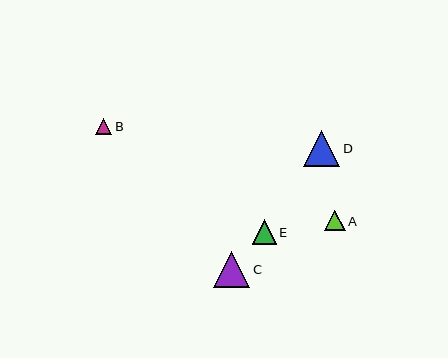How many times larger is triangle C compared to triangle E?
Triangle C is approximately 1.5 times the size of triangle E.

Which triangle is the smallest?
Triangle B is the smallest with a size of approximately 17 pixels.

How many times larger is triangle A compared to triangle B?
Triangle A is approximately 1.2 times the size of triangle B.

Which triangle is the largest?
Triangle D is the largest with a size of approximately 36 pixels.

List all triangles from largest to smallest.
From largest to smallest: D, C, E, A, B.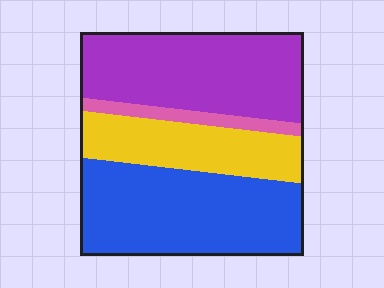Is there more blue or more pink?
Blue.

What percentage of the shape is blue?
Blue covers roughly 40% of the shape.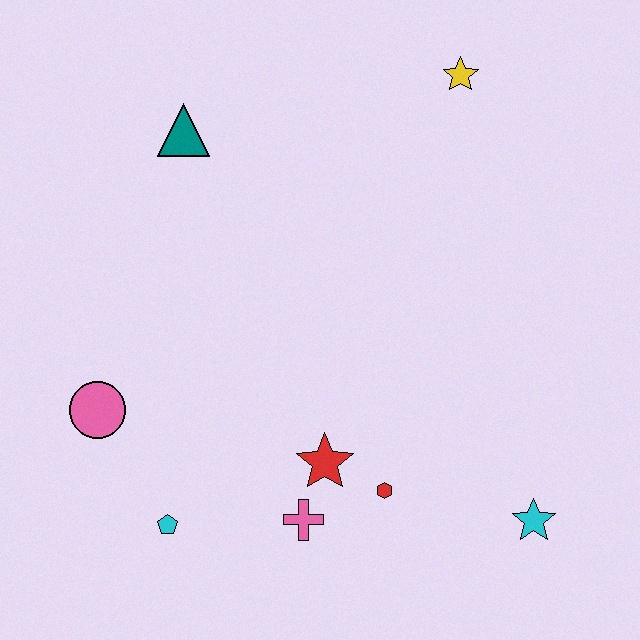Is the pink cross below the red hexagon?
Yes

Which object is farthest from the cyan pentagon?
The yellow star is farthest from the cyan pentagon.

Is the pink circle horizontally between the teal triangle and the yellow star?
No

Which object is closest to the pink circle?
The cyan pentagon is closest to the pink circle.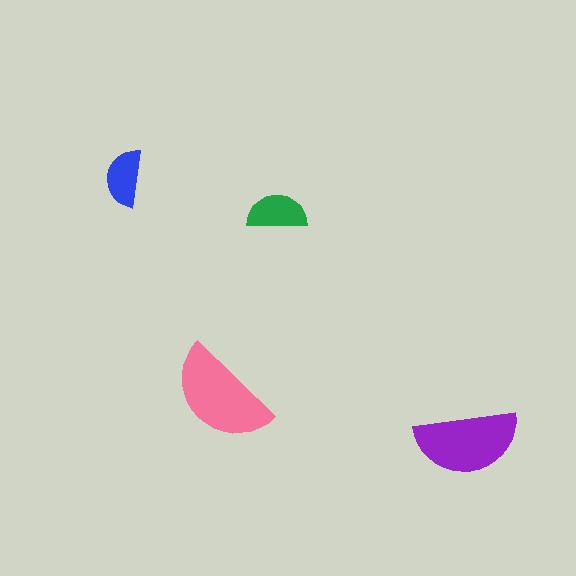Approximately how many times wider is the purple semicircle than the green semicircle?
About 1.5 times wider.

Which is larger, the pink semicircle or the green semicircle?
The pink one.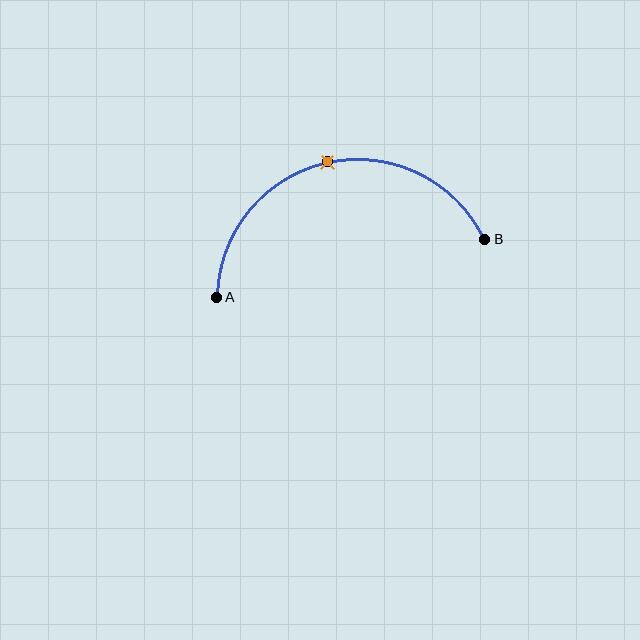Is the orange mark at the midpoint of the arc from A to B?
Yes. The orange mark lies on the arc at equal arc-length from both A and B — it is the arc midpoint.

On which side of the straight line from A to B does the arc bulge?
The arc bulges above the straight line connecting A and B.